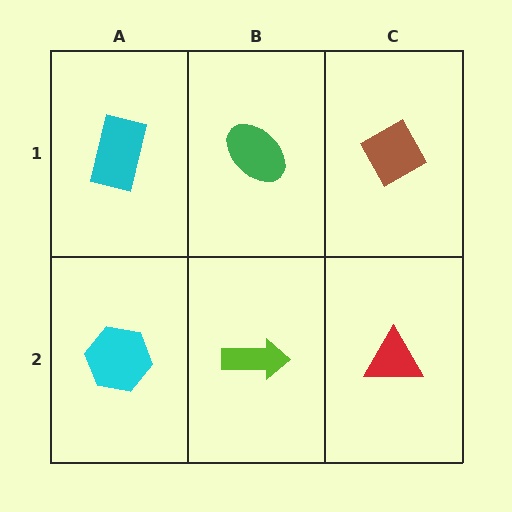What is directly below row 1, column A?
A cyan hexagon.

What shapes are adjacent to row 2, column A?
A cyan rectangle (row 1, column A), a lime arrow (row 2, column B).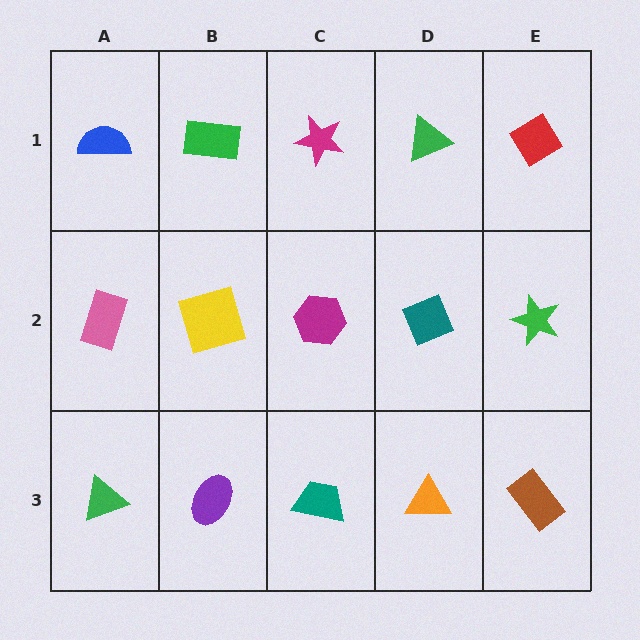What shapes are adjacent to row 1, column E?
A green star (row 2, column E), a green triangle (row 1, column D).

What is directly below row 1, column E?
A green star.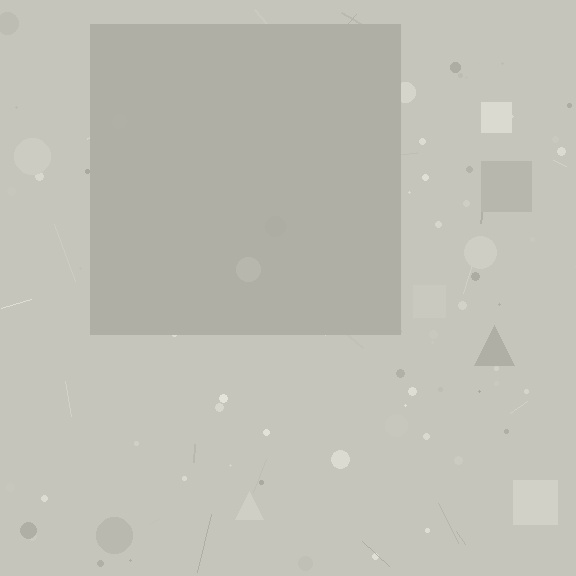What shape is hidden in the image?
A square is hidden in the image.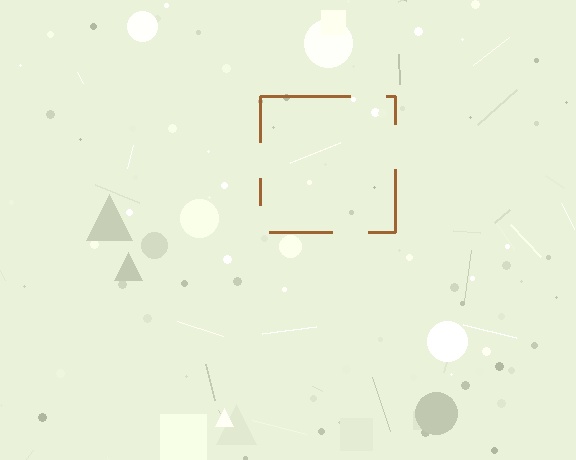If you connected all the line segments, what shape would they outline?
They would outline a square.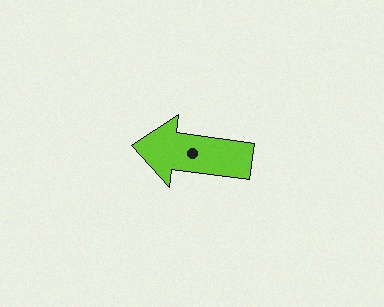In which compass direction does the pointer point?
West.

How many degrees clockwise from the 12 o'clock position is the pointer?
Approximately 278 degrees.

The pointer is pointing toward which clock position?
Roughly 9 o'clock.